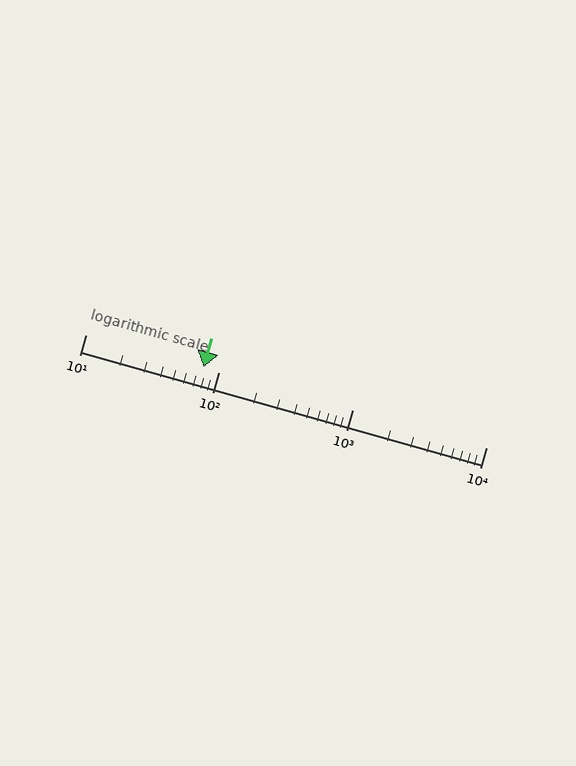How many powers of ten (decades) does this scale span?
The scale spans 3 decades, from 10 to 10000.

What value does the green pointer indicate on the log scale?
The pointer indicates approximately 77.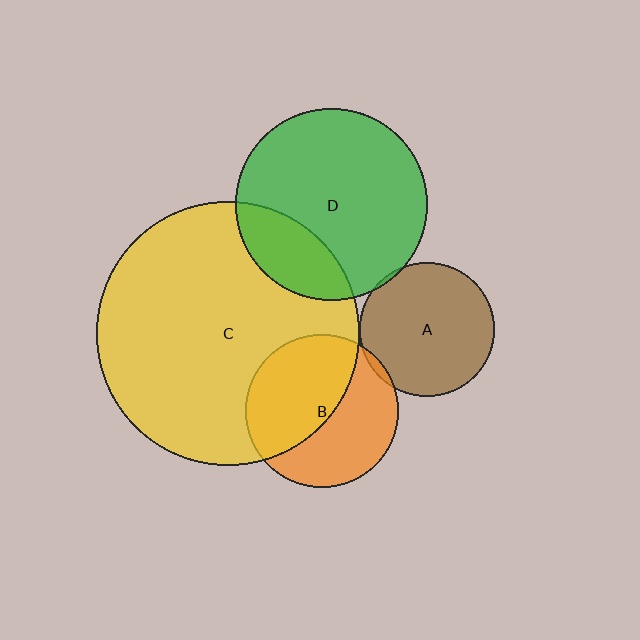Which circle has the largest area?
Circle C (yellow).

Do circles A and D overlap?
Yes.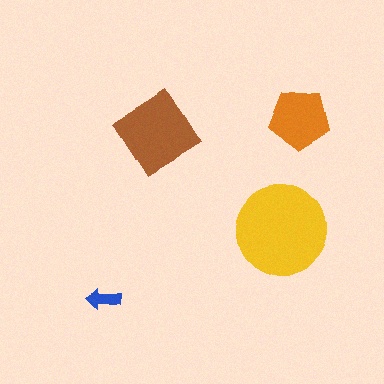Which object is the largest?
The yellow circle.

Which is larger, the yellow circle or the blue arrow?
The yellow circle.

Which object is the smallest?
The blue arrow.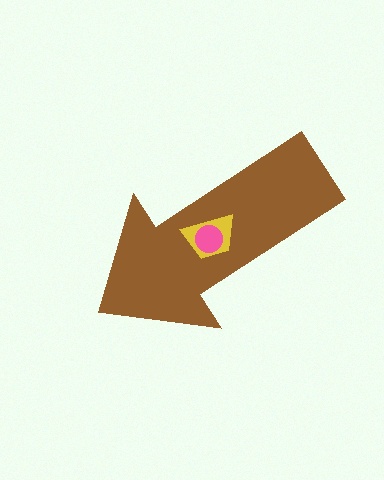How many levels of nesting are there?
3.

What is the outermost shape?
The brown arrow.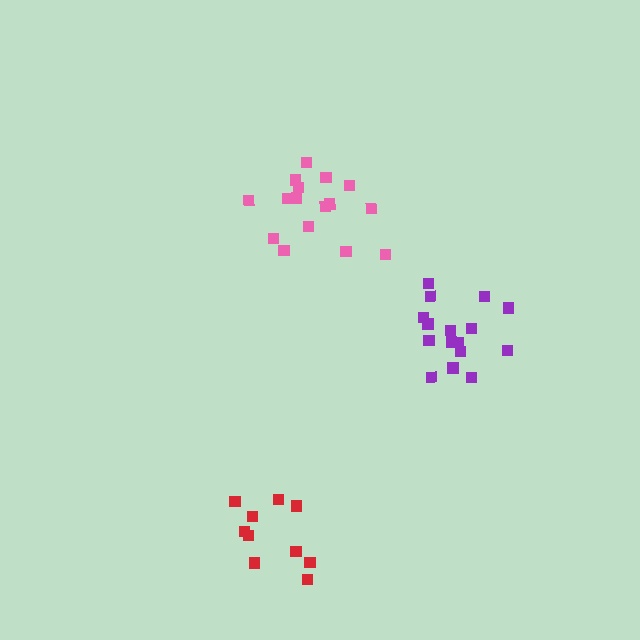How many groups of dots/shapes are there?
There are 3 groups.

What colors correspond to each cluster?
The clusters are colored: purple, red, pink.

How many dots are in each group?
Group 1: 16 dots, Group 2: 10 dots, Group 3: 16 dots (42 total).